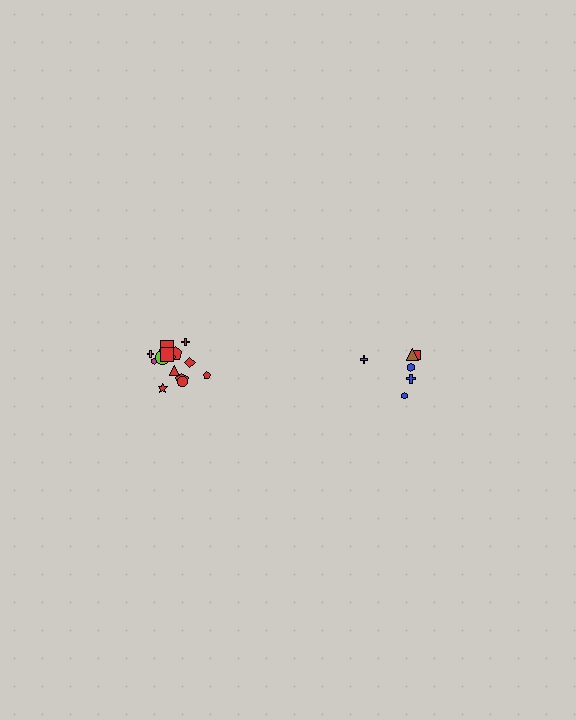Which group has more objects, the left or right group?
The left group.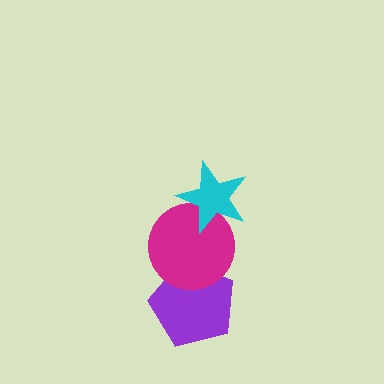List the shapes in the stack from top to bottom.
From top to bottom: the cyan star, the magenta circle, the purple pentagon.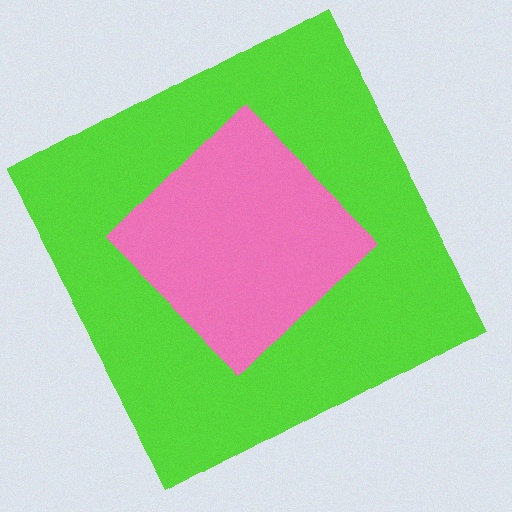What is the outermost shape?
The lime square.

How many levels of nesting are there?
2.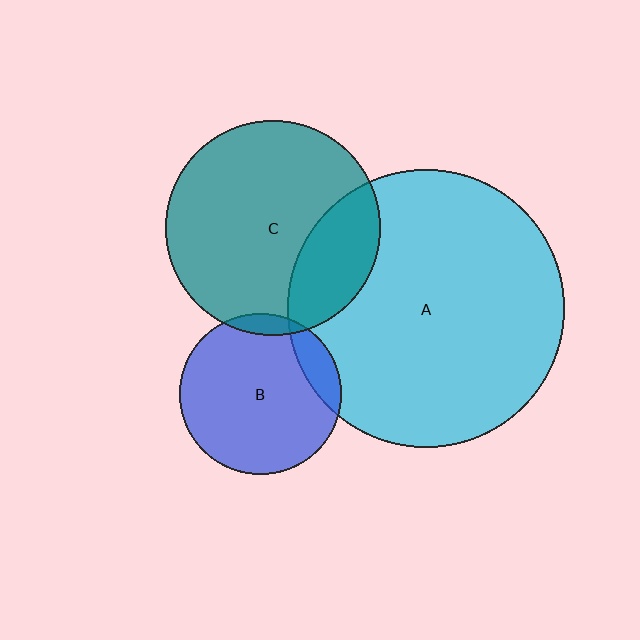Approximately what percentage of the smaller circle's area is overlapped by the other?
Approximately 5%.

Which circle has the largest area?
Circle A (cyan).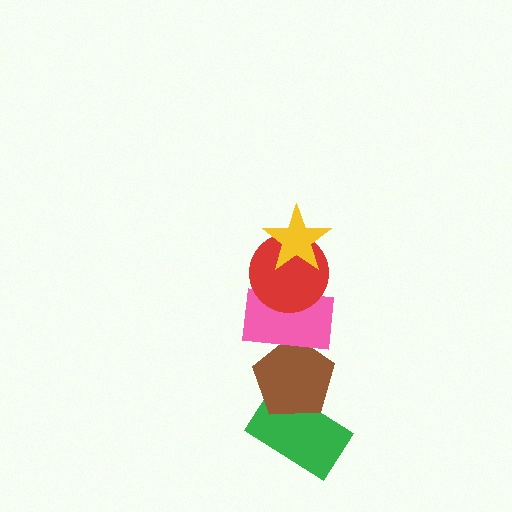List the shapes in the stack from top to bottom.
From top to bottom: the yellow star, the red circle, the pink rectangle, the brown pentagon, the green rectangle.